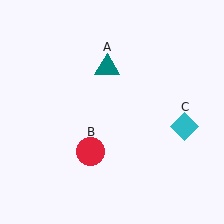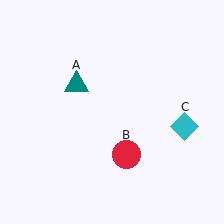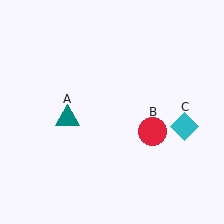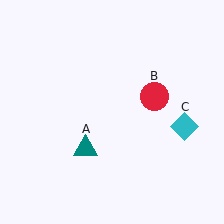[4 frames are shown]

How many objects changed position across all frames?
2 objects changed position: teal triangle (object A), red circle (object B).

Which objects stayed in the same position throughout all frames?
Cyan diamond (object C) remained stationary.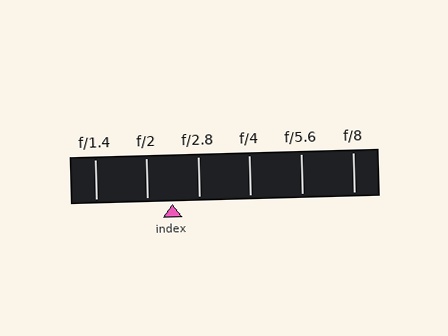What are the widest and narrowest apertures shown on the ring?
The widest aperture shown is f/1.4 and the narrowest is f/8.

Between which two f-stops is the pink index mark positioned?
The index mark is between f/2 and f/2.8.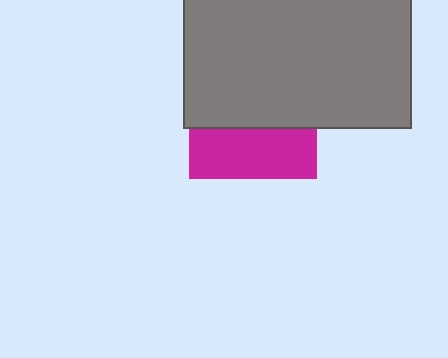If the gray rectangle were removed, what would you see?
You would see the complete magenta square.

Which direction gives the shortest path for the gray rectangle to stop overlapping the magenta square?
Moving up gives the shortest separation.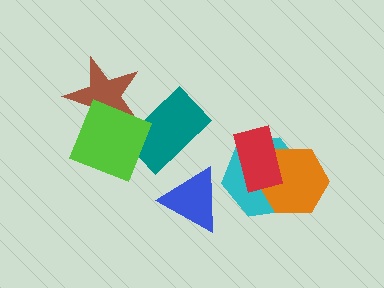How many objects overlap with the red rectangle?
2 objects overlap with the red rectangle.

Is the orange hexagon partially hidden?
Yes, it is partially covered by another shape.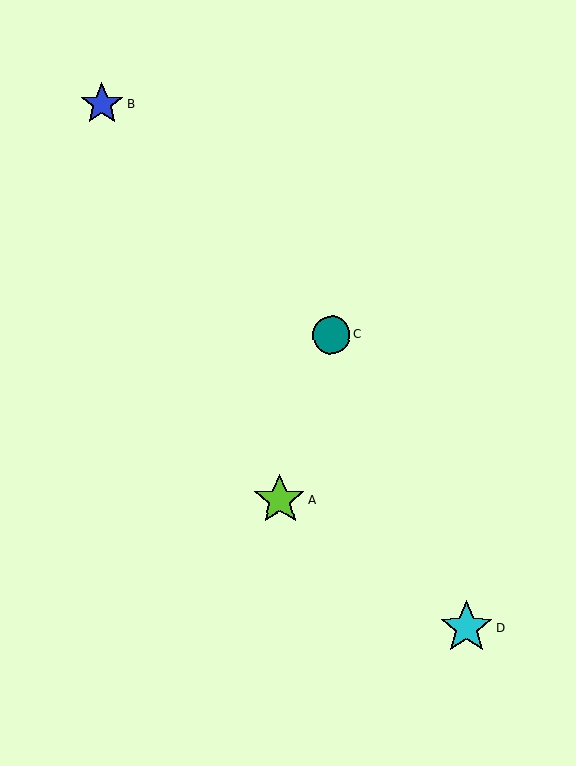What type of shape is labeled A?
Shape A is a lime star.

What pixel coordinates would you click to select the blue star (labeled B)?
Click at (102, 104) to select the blue star B.